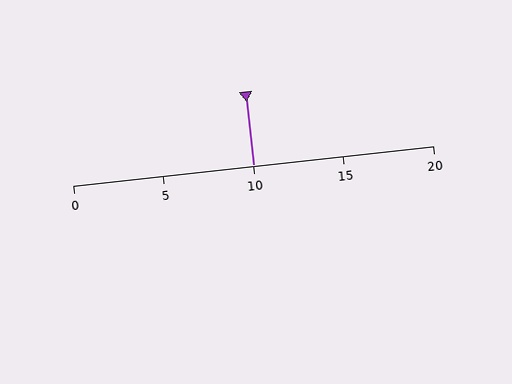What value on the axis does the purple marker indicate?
The marker indicates approximately 10.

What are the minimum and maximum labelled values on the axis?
The axis runs from 0 to 20.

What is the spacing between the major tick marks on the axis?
The major ticks are spaced 5 apart.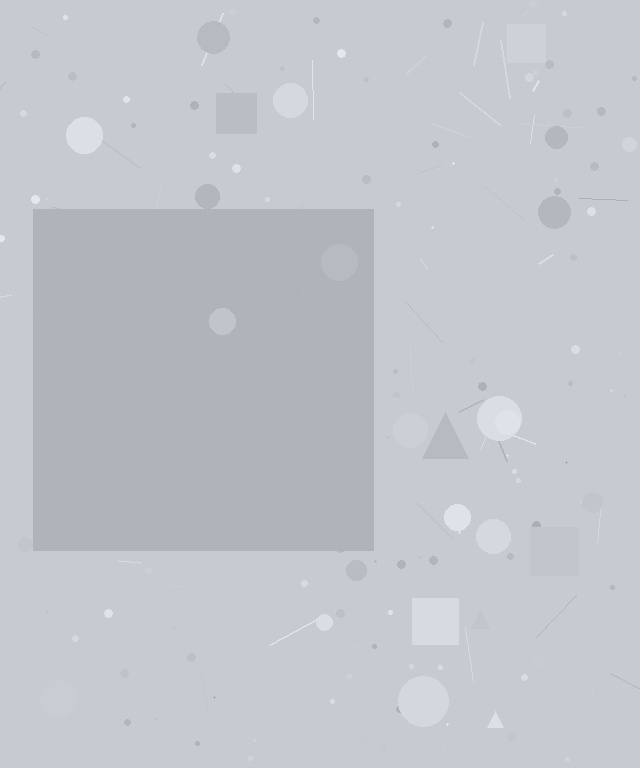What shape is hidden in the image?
A square is hidden in the image.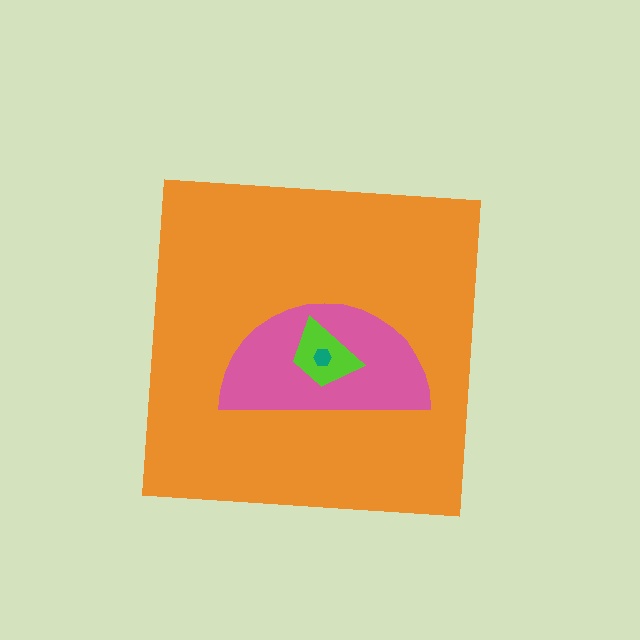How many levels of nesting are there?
4.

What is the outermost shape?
The orange square.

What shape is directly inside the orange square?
The pink semicircle.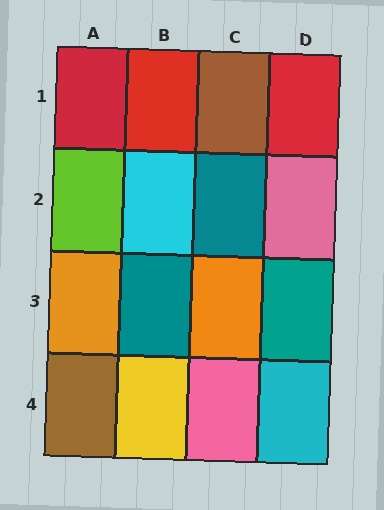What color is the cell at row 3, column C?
Orange.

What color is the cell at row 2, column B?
Cyan.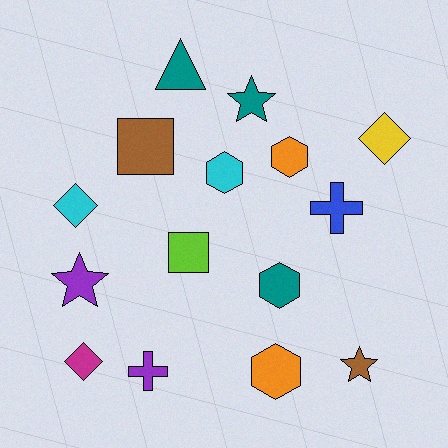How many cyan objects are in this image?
There are 2 cyan objects.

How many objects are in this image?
There are 15 objects.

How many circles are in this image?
There are no circles.